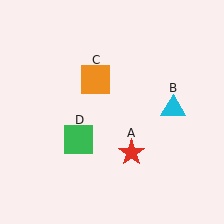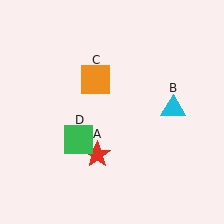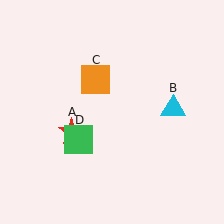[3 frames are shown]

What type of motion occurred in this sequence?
The red star (object A) rotated clockwise around the center of the scene.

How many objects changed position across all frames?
1 object changed position: red star (object A).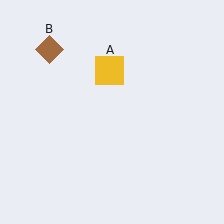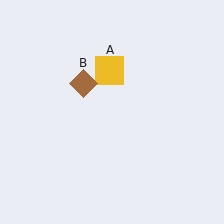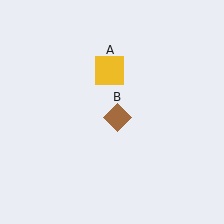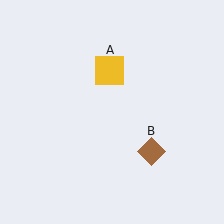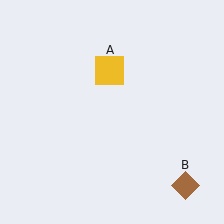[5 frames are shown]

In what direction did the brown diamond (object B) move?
The brown diamond (object B) moved down and to the right.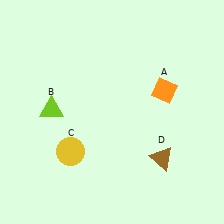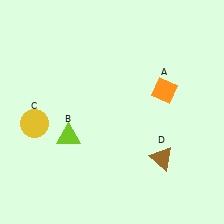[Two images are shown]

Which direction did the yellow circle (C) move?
The yellow circle (C) moved left.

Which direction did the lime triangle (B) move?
The lime triangle (B) moved down.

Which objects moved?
The objects that moved are: the lime triangle (B), the yellow circle (C).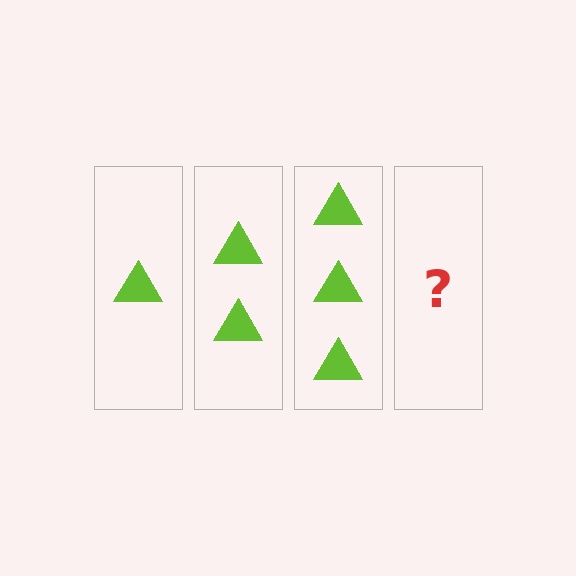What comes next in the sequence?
The next element should be 4 triangles.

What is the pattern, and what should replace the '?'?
The pattern is that each step adds one more triangle. The '?' should be 4 triangles.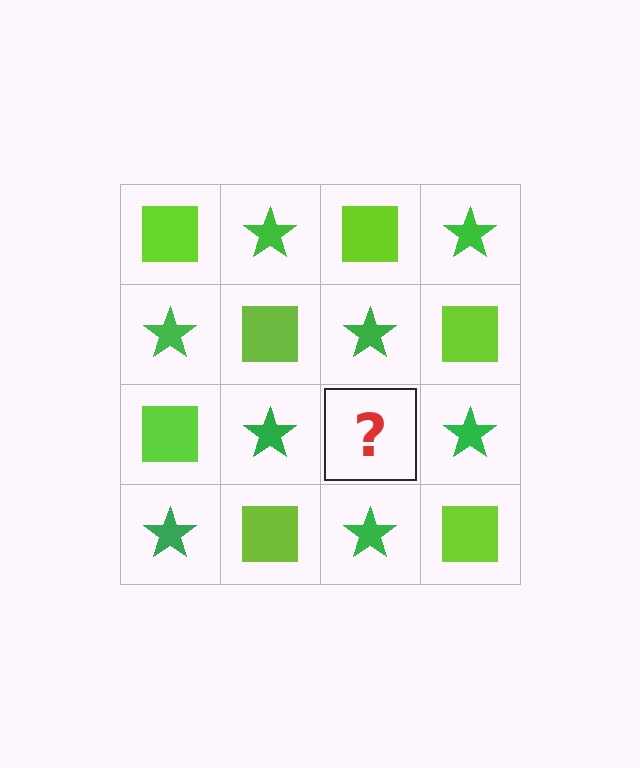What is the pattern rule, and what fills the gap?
The rule is that it alternates lime square and green star in a checkerboard pattern. The gap should be filled with a lime square.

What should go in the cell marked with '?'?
The missing cell should contain a lime square.